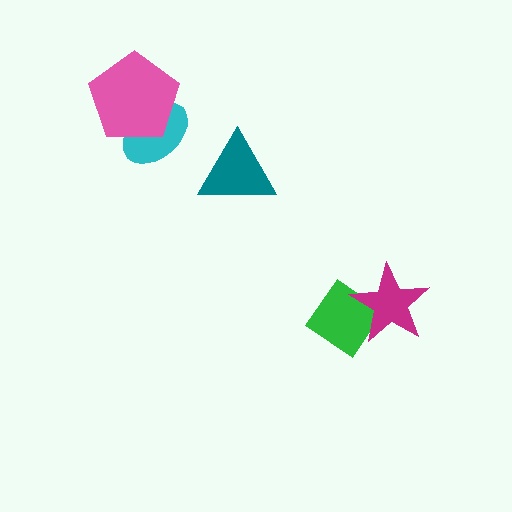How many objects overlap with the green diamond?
1 object overlaps with the green diamond.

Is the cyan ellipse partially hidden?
Yes, it is partially covered by another shape.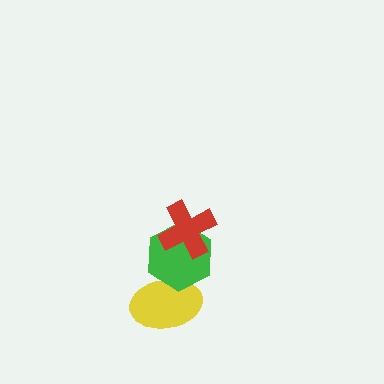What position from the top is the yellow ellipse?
The yellow ellipse is 3rd from the top.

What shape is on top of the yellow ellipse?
The green hexagon is on top of the yellow ellipse.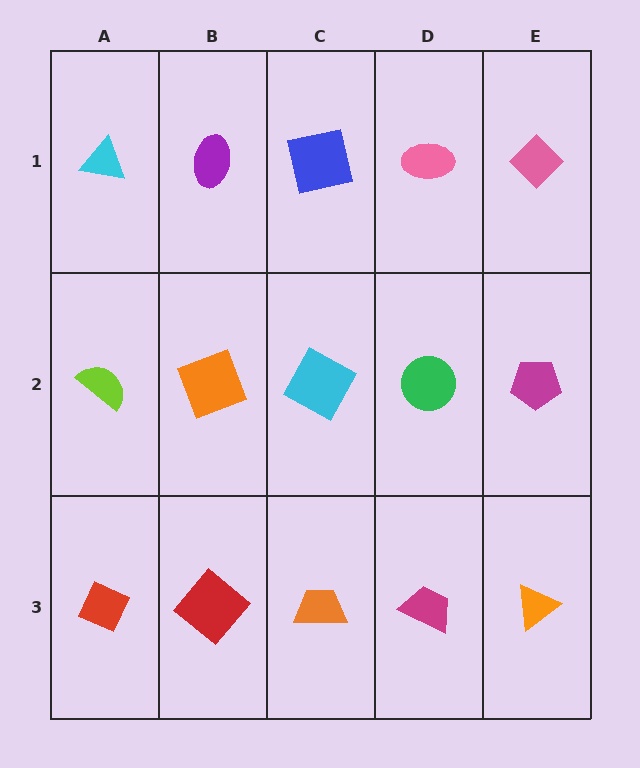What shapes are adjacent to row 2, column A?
A cyan triangle (row 1, column A), a red diamond (row 3, column A), an orange square (row 2, column B).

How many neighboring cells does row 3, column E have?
2.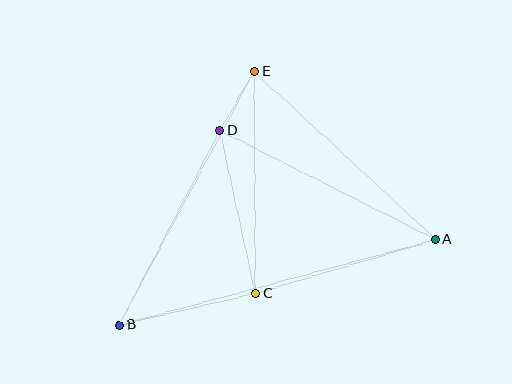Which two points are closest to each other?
Points D and E are closest to each other.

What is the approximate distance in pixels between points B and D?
The distance between B and D is approximately 219 pixels.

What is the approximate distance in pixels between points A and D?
The distance between A and D is approximately 242 pixels.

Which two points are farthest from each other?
Points A and B are farthest from each other.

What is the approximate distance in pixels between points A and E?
The distance between A and E is approximately 247 pixels.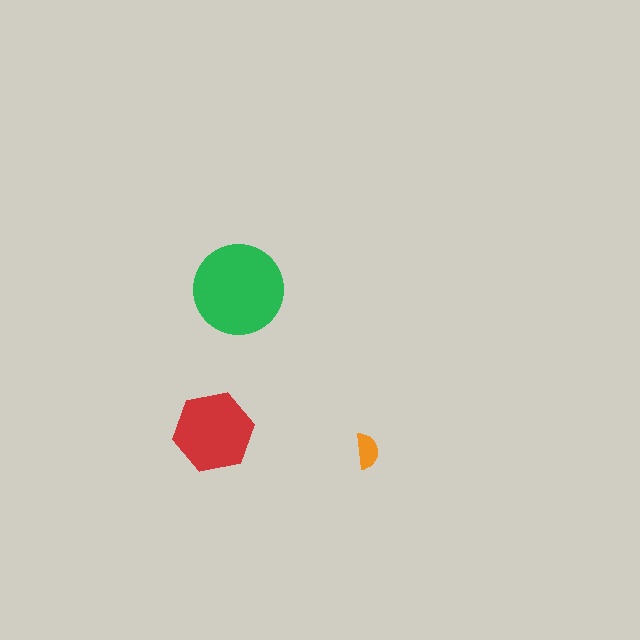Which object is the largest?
The green circle.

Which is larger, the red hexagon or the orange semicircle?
The red hexagon.